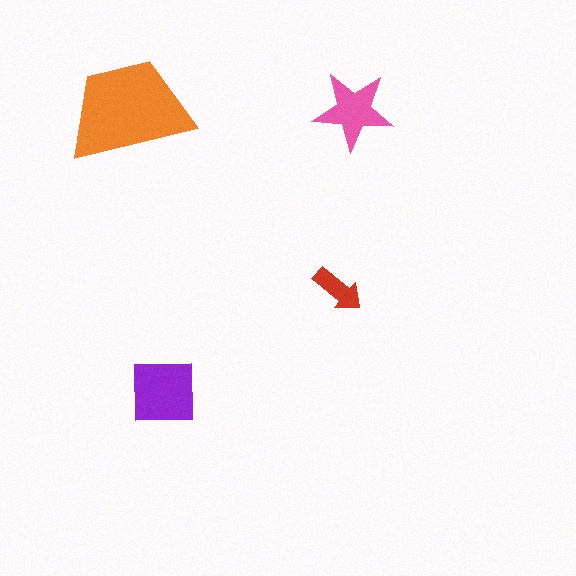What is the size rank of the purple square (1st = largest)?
2nd.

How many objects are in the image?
There are 4 objects in the image.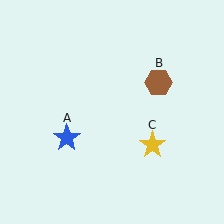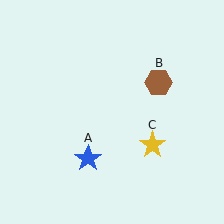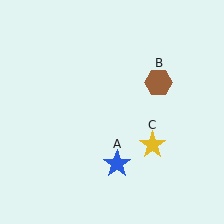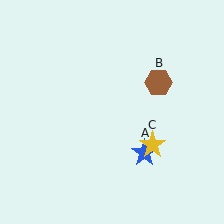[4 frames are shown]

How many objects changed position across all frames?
1 object changed position: blue star (object A).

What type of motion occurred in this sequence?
The blue star (object A) rotated counterclockwise around the center of the scene.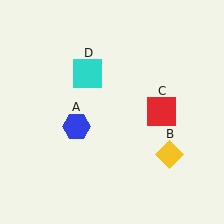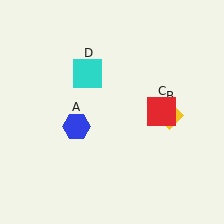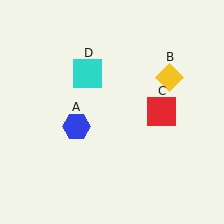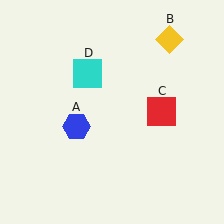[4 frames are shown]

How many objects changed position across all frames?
1 object changed position: yellow diamond (object B).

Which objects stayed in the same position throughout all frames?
Blue hexagon (object A) and red square (object C) and cyan square (object D) remained stationary.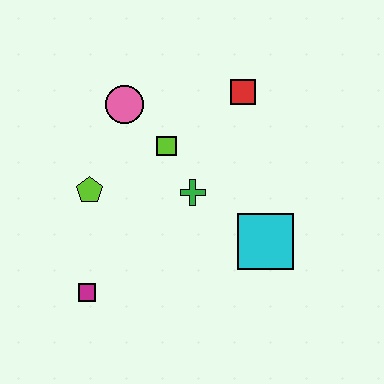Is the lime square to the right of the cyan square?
No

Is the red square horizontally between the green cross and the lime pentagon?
No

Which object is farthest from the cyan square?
The pink circle is farthest from the cyan square.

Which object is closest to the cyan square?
The green cross is closest to the cyan square.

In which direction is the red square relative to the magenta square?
The red square is above the magenta square.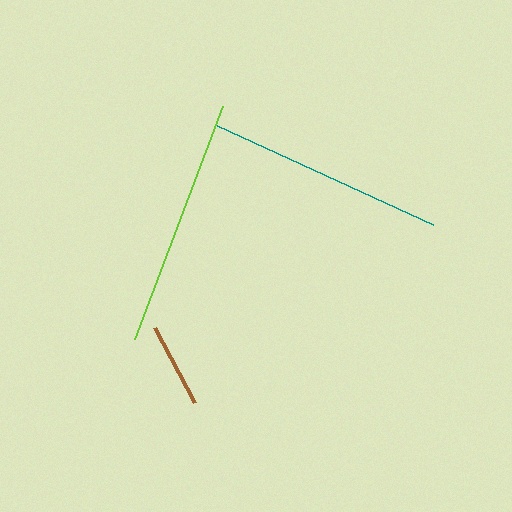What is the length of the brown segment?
The brown segment is approximately 85 pixels long.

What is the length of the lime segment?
The lime segment is approximately 249 pixels long.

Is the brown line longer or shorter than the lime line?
The lime line is longer than the brown line.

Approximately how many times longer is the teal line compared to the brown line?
The teal line is approximately 2.8 times the length of the brown line.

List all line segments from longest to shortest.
From longest to shortest: lime, teal, brown.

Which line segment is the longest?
The lime line is the longest at approximately 249 pixels.